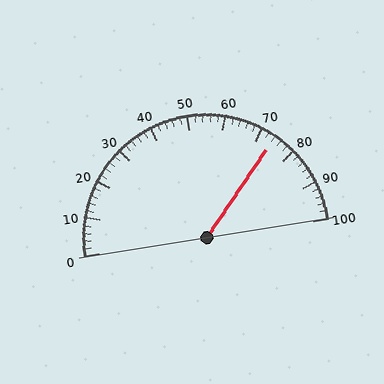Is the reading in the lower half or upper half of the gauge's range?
The reading is in the upper half of the range (0 to 100).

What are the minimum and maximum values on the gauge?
The gauge ranges from 0 to 100.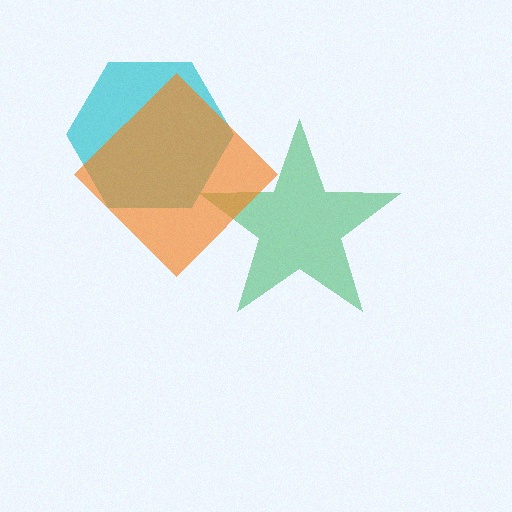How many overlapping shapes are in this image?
There are 3 overlapping shapes in the image.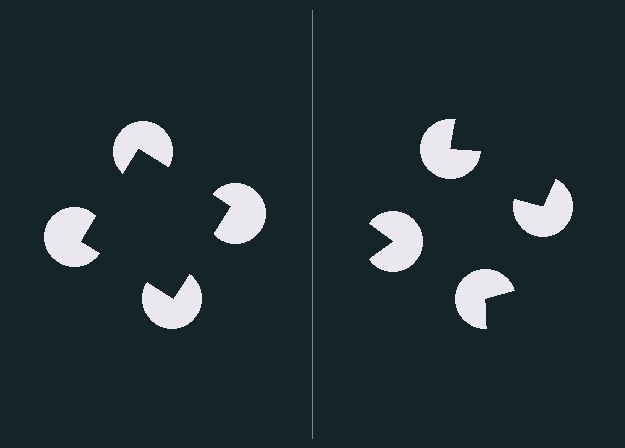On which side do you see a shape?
An illusory square appears on the left side. On the right side the wedge cuts are rotated, so no coherent shape forms.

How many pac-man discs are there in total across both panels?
8 — 4 on each side.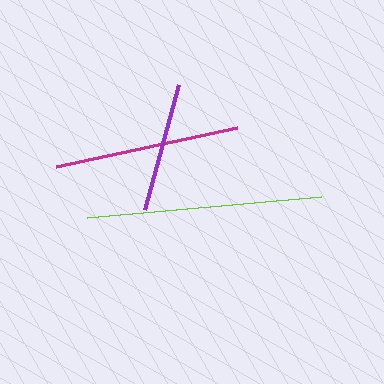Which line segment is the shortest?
The purple line is the shortest at approximately 130 pixels.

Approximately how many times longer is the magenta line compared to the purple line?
The magenta line is approximately 1.4 times the length of the purple line.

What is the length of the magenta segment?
The magenta segment is approximately 185 pixels long.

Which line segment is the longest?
The lime line is the longest at approximately 235 pixels.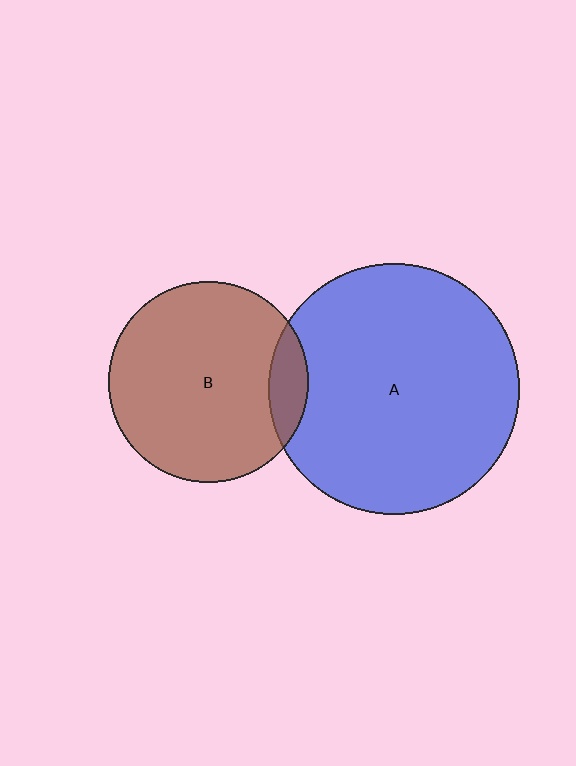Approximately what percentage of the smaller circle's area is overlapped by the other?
Approximately 10%.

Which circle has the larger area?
Circle A (blue).